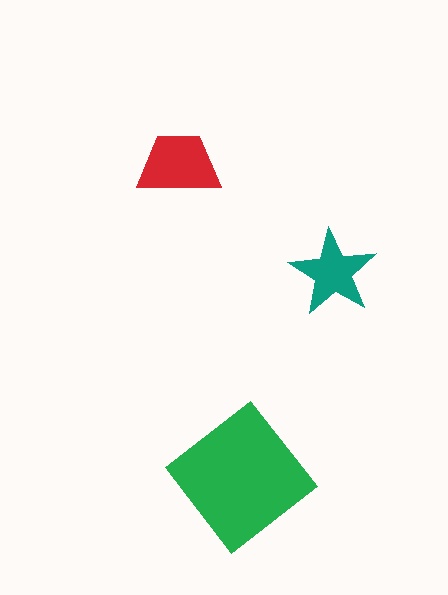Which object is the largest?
The green diamond.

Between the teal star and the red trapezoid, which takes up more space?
The red trapezoid.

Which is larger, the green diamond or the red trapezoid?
The green diamond.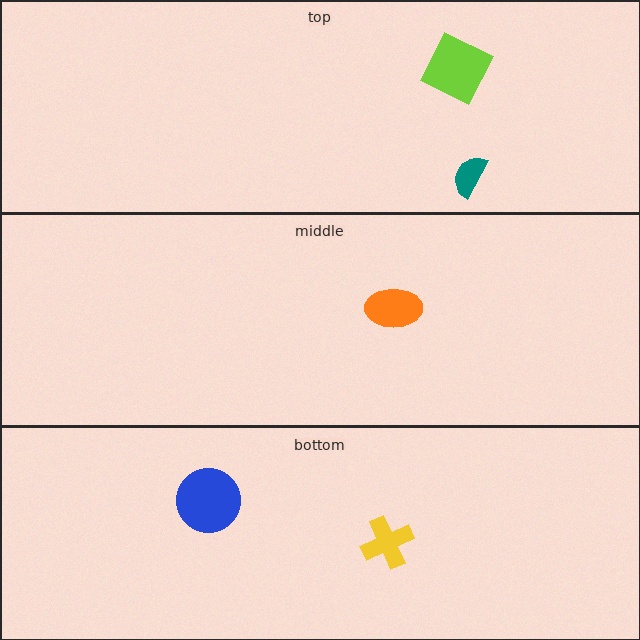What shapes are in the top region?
The teal semicircle, the lime square.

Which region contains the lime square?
The top region.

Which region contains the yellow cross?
The bottom region.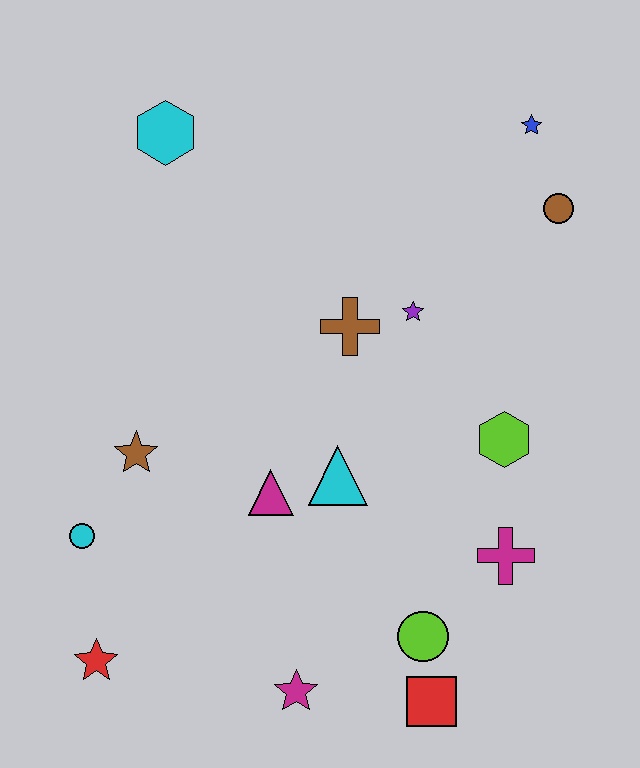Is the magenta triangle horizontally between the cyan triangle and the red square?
No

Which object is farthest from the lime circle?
The cyan hexagon is farthest from the lime circle.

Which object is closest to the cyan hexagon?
The brown cross is closest to the cyan hexagon.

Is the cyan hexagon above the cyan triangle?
Yes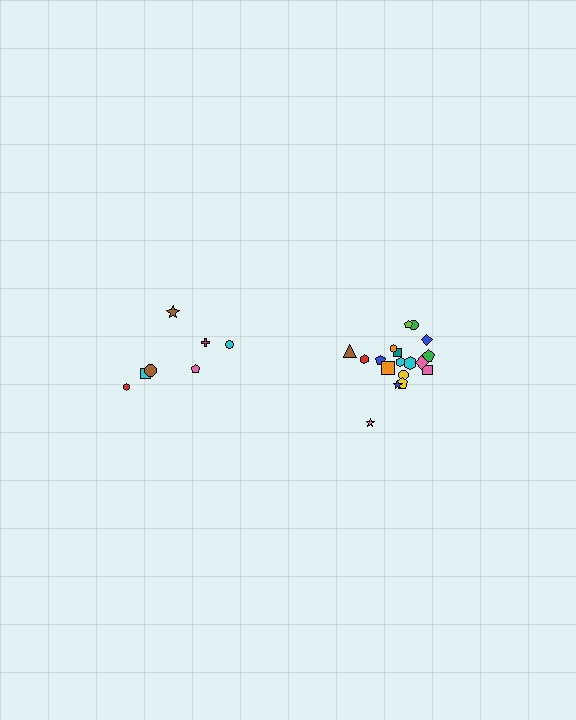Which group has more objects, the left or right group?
The right group.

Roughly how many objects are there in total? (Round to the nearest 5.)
Roughly 25 objects in total.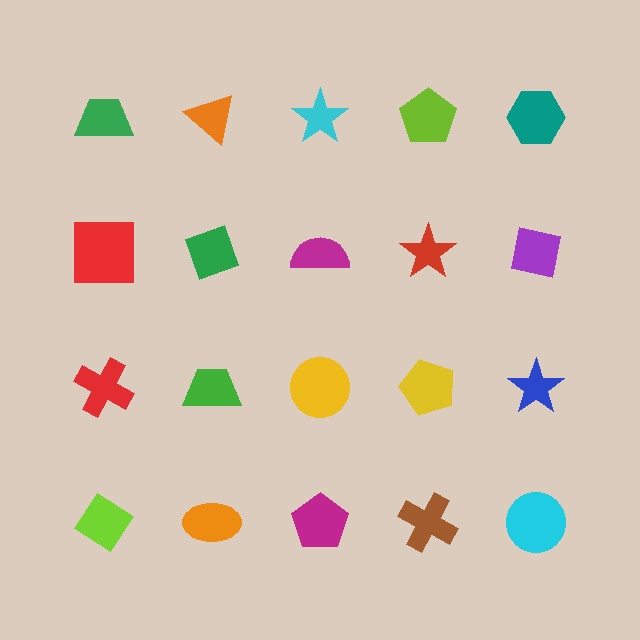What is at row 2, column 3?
A magenta semicircle.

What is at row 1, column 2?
An orange triangle.